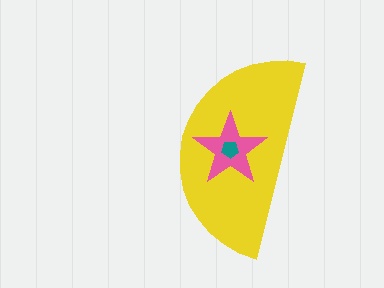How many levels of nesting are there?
3.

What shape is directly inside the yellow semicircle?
The pink star.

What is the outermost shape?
The yellow semicircle.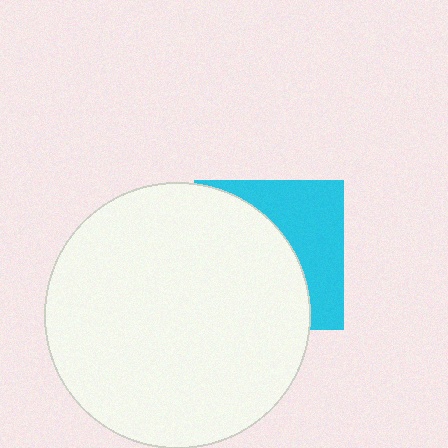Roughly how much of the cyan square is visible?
A small part of it is visible (roughly 40%).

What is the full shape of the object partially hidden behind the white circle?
The partially hidden object is a cyan square.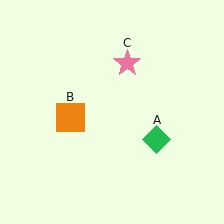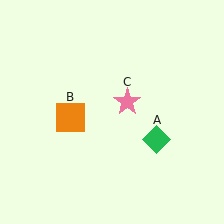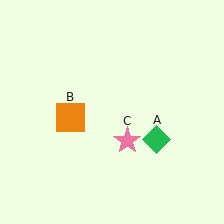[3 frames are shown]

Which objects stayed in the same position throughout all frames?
Green diamond (object A) and orange square (object B) remained stationary.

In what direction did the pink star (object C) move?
The pink star (object C) moved down.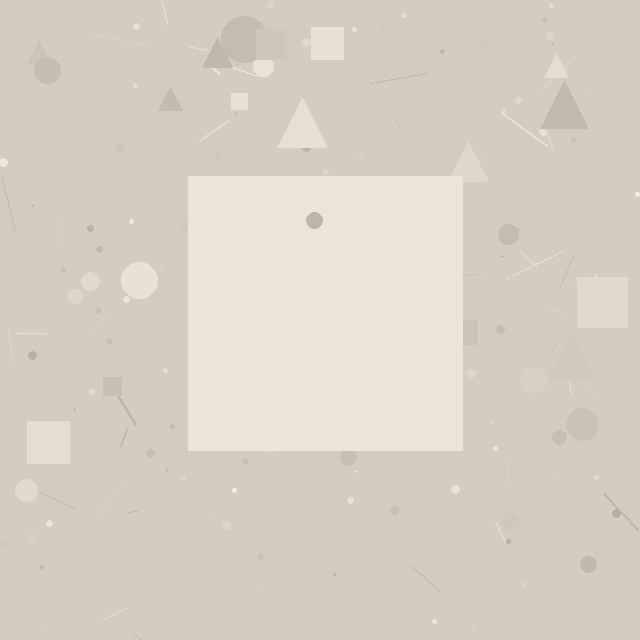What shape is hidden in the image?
A square is hidden in the image.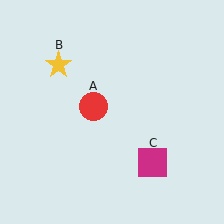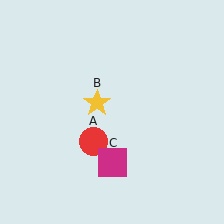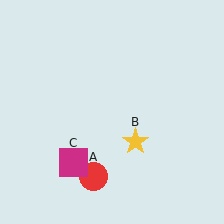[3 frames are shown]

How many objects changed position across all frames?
3 objects changed position: red circle (object A), yellow star (object B), magenta square (object C).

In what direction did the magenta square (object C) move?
The magenta square (object C) moved left.